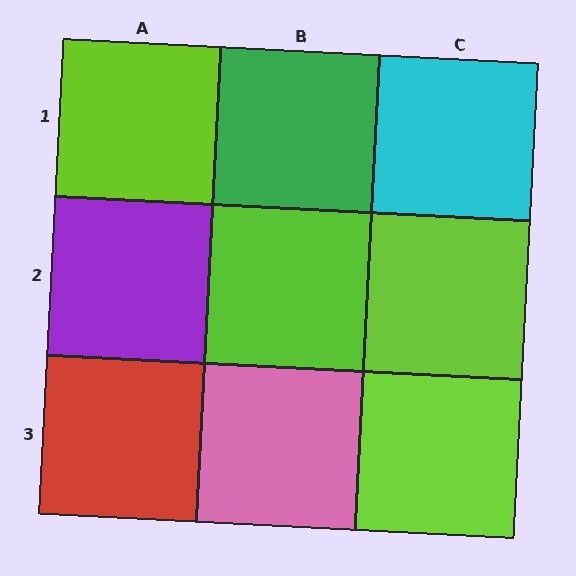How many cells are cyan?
1 cell is cyan.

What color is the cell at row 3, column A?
Red.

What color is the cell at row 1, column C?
Cyan.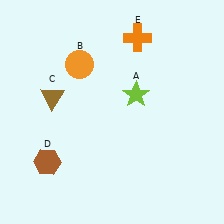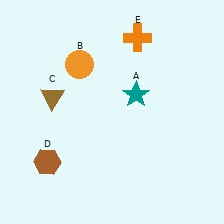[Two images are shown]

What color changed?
The star (A) changed from lime in Image 1 to teal in Image 2.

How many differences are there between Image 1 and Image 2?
There is 1 difference between the two images.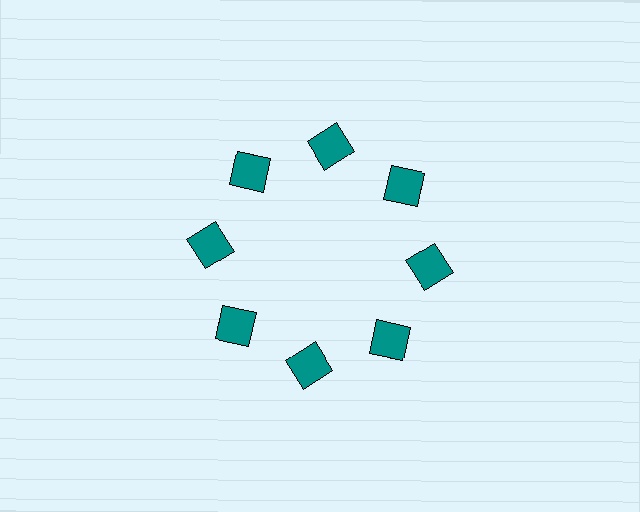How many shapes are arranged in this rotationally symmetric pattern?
There are 8 shapes, arranged in 8 groups of 1.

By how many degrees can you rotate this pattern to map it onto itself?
The pattern maps onto itself every 45 degrees of rotation.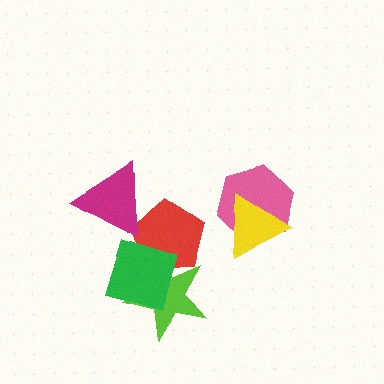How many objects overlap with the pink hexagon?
1 object overlaps with the pink hexagon.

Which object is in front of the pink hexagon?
The yellow triangle is in front of the pink hexagon.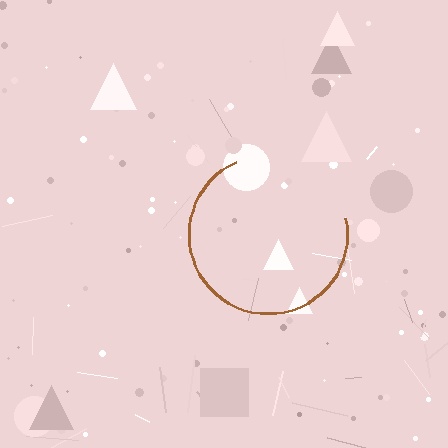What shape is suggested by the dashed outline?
The dashed outline suggests a circle.